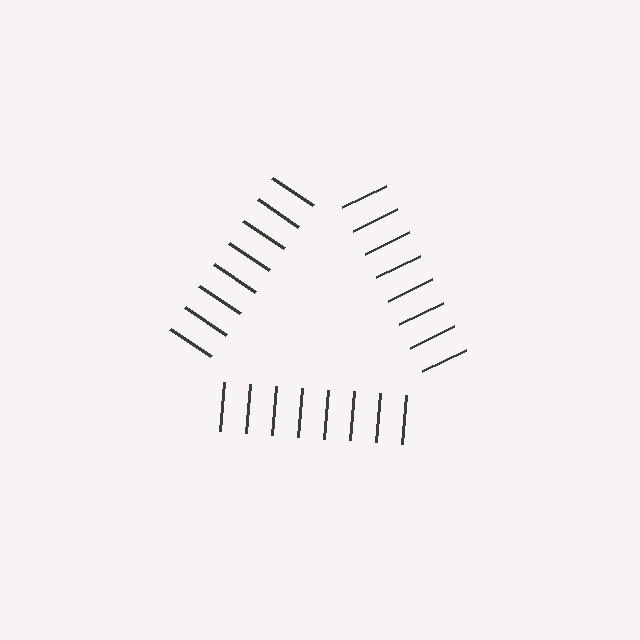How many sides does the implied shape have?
3 sides — the line-ends trace a triangle.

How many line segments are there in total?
24 — 8 along each of the 3 edges.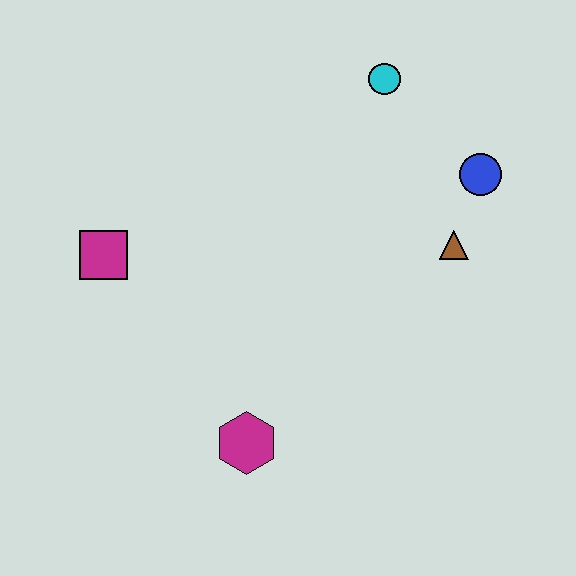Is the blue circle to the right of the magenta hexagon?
Yes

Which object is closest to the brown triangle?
The blue circle is closest to the brown triangle.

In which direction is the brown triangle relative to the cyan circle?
The brown triangle is below the cyan circle.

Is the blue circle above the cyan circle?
No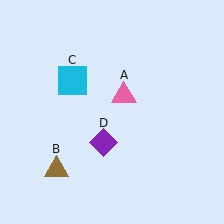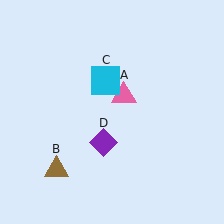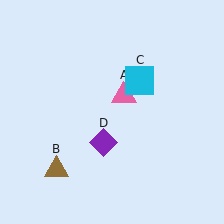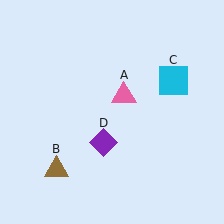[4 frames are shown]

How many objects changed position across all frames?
1 object changed position: cyan square (object C).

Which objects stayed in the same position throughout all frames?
Pink triangle (object A) and brown triangle (object B) and purple diamond (object D) remained stationary.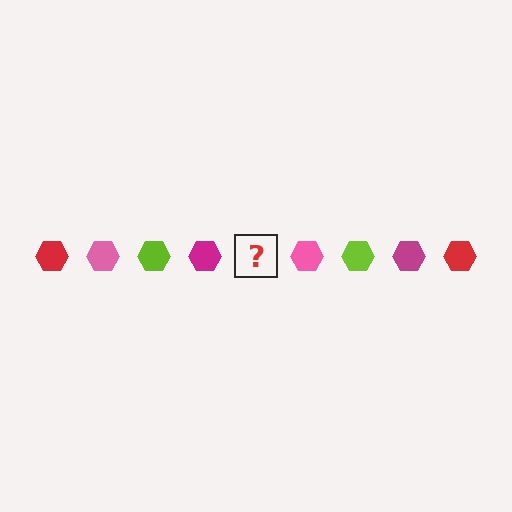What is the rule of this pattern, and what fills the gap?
The rule is that the pattern cycles through red, pink, lime, magenta hexagons. The gap should be filled with a red hexagon.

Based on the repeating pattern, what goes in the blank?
The blank should be a red hexagon.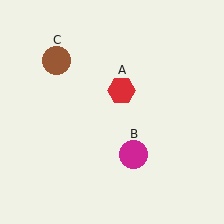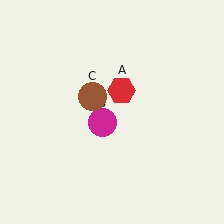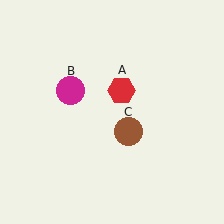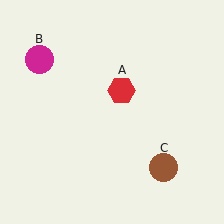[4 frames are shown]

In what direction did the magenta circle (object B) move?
The magenta circle (object B) moved up and to the left.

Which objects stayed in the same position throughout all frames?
Red hexagon (object A) remained stationary.